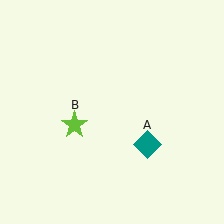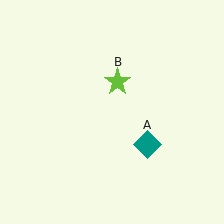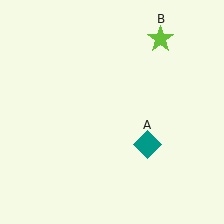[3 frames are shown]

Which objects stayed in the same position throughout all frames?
Teal diamond (object A) remained stationary.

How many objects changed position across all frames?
1 object changed position: lime star (object B).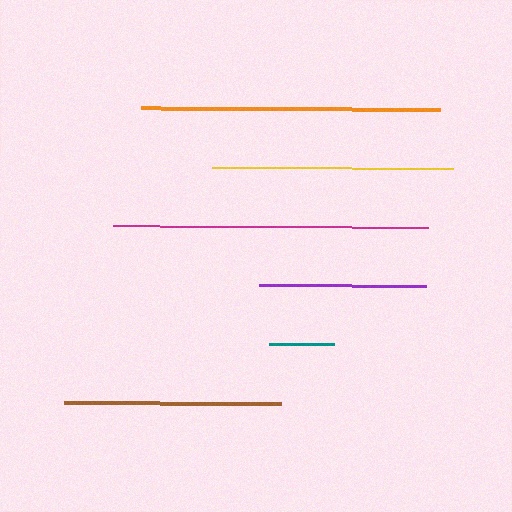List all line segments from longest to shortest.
From longest to shortest: magenta, orange, yellow, brown, purple, teal.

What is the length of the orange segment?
The orange segment is approximately 299 pixels long.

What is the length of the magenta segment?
The magenta segment is approximately 315 pixels long.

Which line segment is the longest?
The magenta line is the longest at approximately 315 pixels.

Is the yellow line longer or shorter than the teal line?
The yellow line is longer than the teal line.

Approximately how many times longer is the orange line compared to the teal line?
The orange line is approximately 4.6 times the length of the teal line.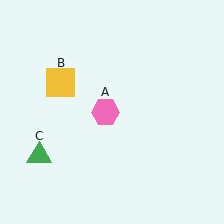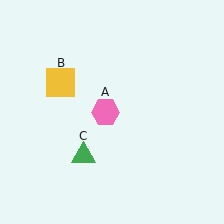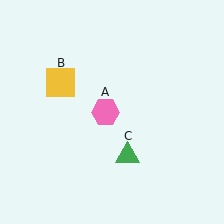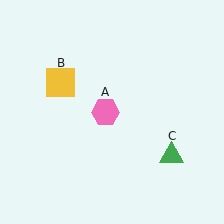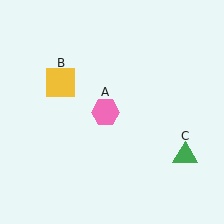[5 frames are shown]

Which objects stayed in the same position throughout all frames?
Pink hexagon (object A) and yellow square (object B) remained stationary.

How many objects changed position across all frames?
1 object changed position: green triangle (object C).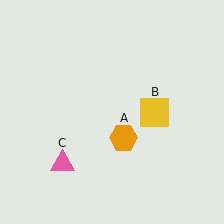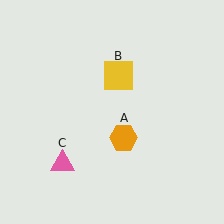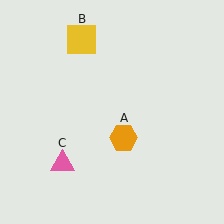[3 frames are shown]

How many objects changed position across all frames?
1 object changed position: yellow square (object B).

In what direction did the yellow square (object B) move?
The yellow square (object B) moved up and to the left.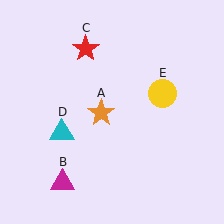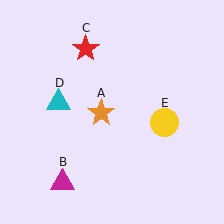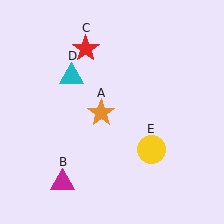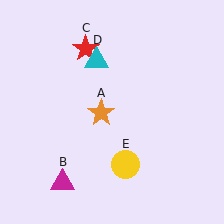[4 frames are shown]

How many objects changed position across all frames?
2 objects changed position: cyan triangle (object D), yellow circle (object E).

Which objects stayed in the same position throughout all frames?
Orange star (object A) and magenta triangle (object B) and red star (object C) remained stationary.